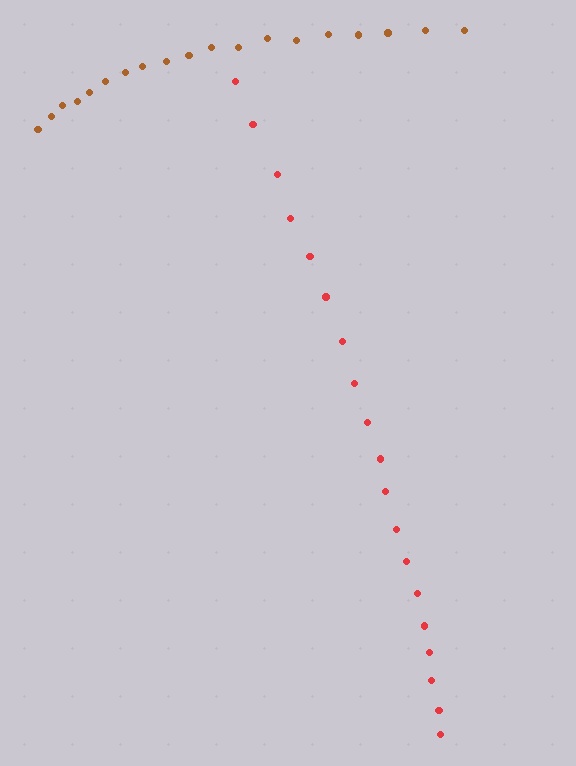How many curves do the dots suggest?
There are 2 distinct paths.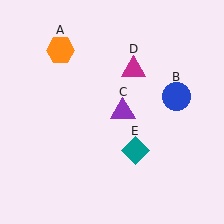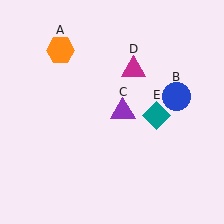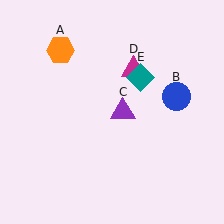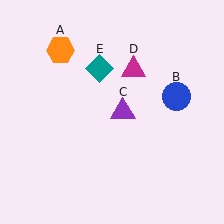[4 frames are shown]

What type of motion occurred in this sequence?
The teal diamond (object E) rotated counterclockwise around the center of the scene.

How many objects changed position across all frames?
1 object changed position: teal diamond (object E).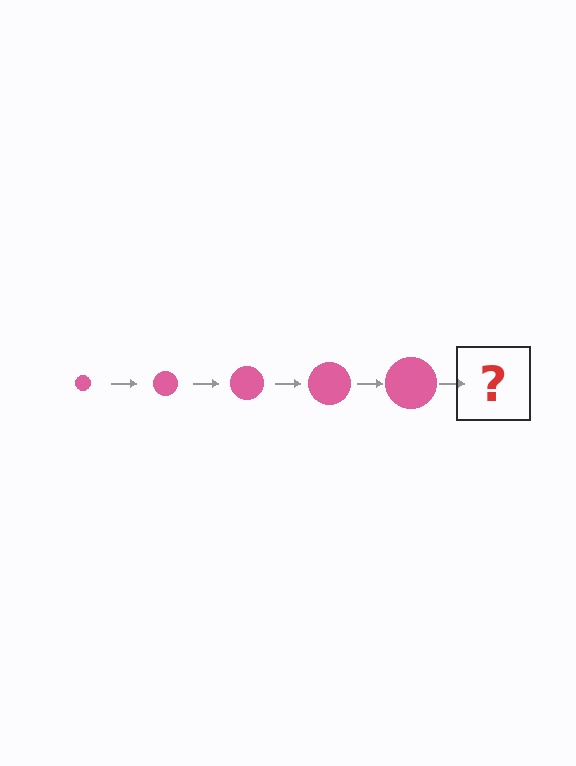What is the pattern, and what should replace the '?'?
The pattern is that the circle gets progressively larger each step. The '?' should be a pink circle, larger than the previous one.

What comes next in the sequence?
The next element should be a pink circle, larger than the previous one.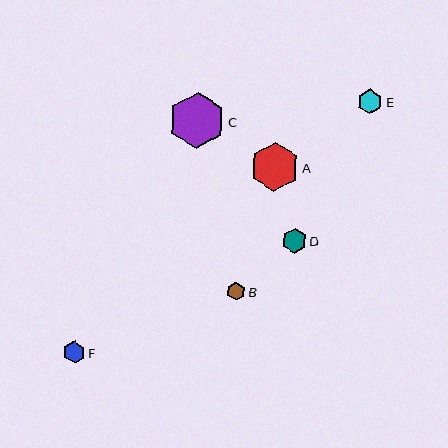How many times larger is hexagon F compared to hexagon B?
Hexagon F is approximately 1.2 times the size of hexagon B.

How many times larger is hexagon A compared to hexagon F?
Hexagon A is approximately 2.2 times the size of hexagon F.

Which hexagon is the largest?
Hexagon C is the largest with a size of approximately 56 pixels.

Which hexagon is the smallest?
Hexagon B is the smallest with a size of approximately 18 pixels.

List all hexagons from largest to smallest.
From largest to smallest: C, A, D, E, F, B.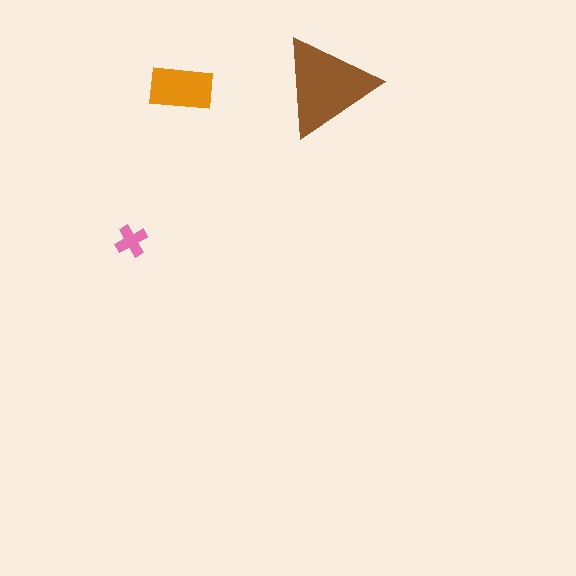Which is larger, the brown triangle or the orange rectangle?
The brown triangle.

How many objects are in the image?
There are 3 objects in the image.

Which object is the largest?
The brown triangle.